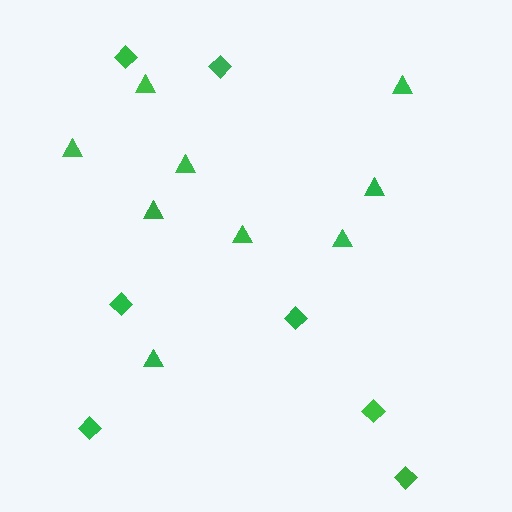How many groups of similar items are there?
There are 2 groups: one group of triangles (9) and one group of diamonds (7).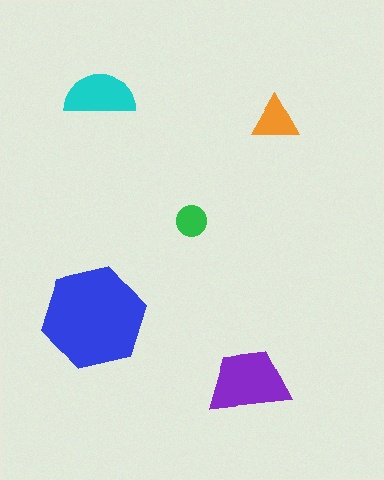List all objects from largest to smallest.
The blue hexagon, the purple trapezoid, the cyan semicircle, the orange triangle, the green circle.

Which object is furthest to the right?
The orange triangle is rightmost.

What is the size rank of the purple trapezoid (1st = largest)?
2nd.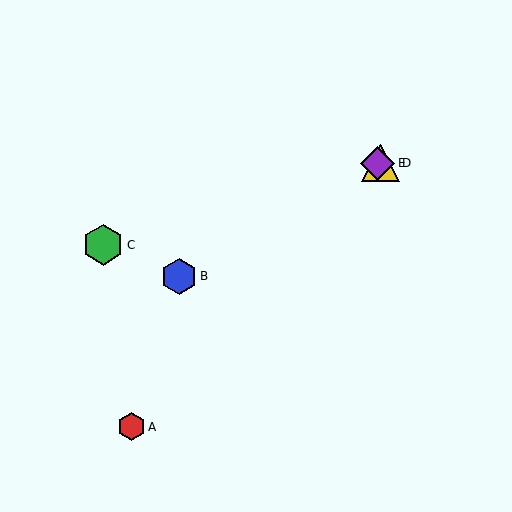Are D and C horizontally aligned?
No, D is at y≈163 and C is at y≈245.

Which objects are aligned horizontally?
Objects D, E are aligned horizontally.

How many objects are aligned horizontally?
2 objects (D, E) are aligned horizontally.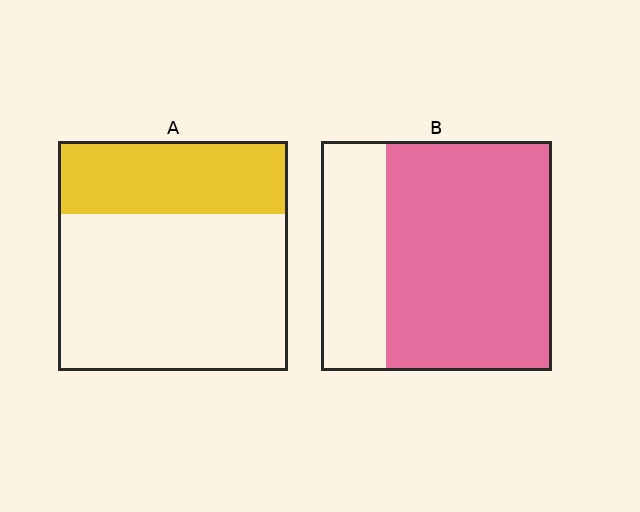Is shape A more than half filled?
No.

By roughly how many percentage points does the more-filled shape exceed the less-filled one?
By roughly 40 percentage points (B over A).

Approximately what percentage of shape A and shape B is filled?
A is approximately 30% and B is approximately 70%.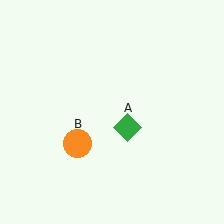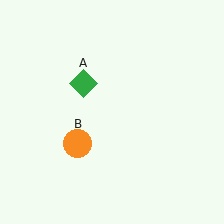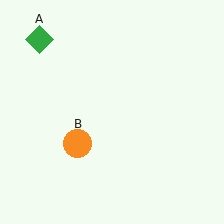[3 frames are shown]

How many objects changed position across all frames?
1 object changed position: green diamond (object A).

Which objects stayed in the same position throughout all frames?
Orange circle (object B) remained stationary.